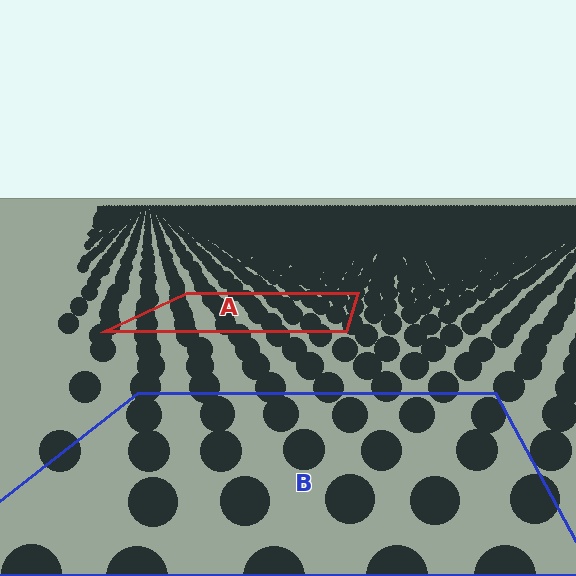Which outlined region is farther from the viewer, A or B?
Region A is farther from the viewer — the texture elements inside it appear smaller and more densely packed.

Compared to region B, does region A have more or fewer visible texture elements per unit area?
Region A has more texture elements per unit area — they are packed more densely because it is farther away.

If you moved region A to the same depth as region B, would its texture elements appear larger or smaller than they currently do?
They would appear larger. At a closer depth, the same texture elements are projected at a bigger on-screen size.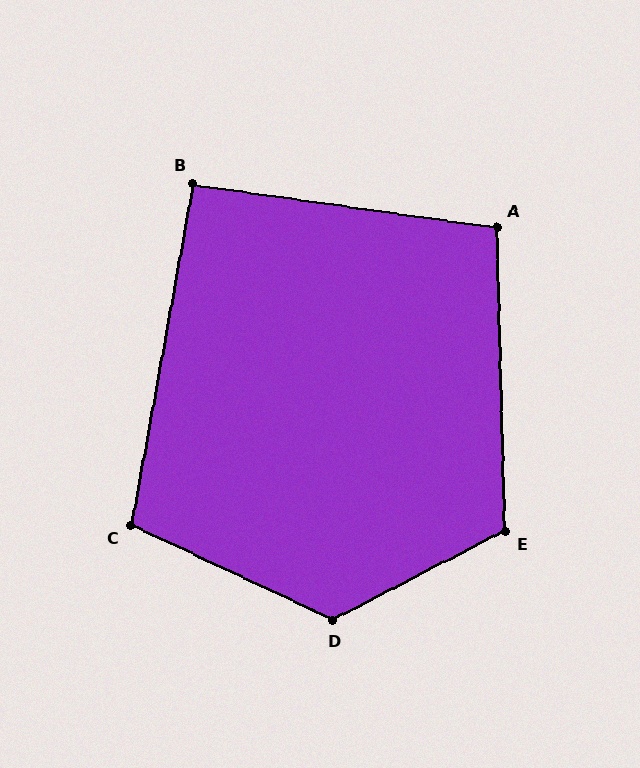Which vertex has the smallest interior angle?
B, at approximately 92 degrees.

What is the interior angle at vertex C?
Approximately 105 degrees (obtuse).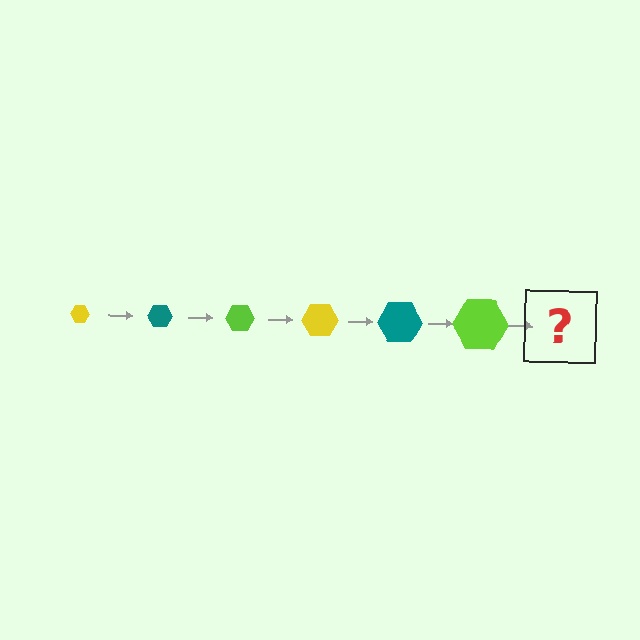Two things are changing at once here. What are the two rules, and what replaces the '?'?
The two rules are that the hexagon grows larger each step and the color cycles through yellow, teal, and lime. The '?' should be a yellow hexagon, larger than the previous one.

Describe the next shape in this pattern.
It should be a yellow hexagon, larger than the previous one.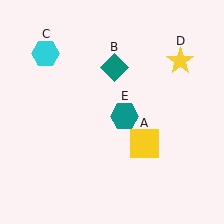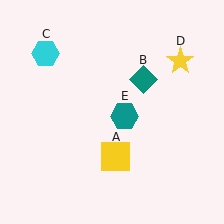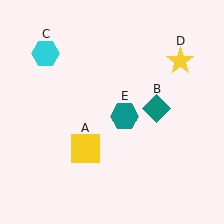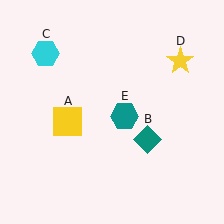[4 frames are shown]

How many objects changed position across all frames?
2 objects changed position: yellow square (object A), teal diamond (object B).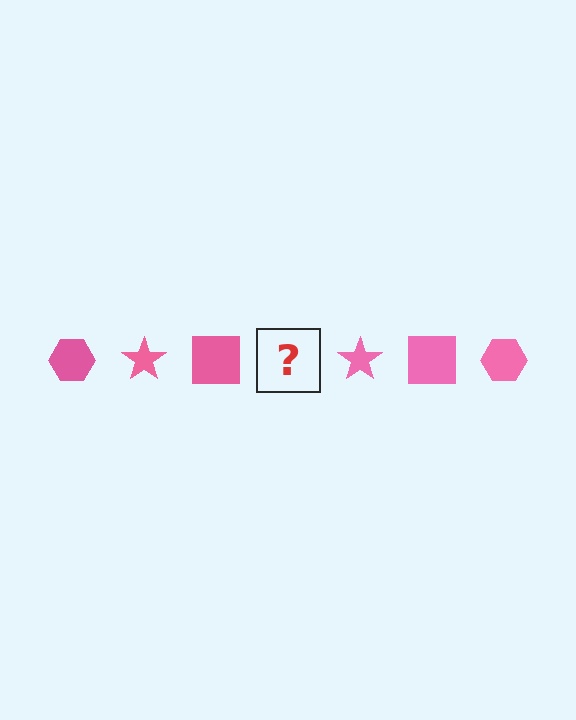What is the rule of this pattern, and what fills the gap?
The rule is that the pattern cycles through hexagon, star, square shapes in pink. The gap should be filled with a pink hexagon.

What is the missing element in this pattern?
The missing element is a pink hexagon.